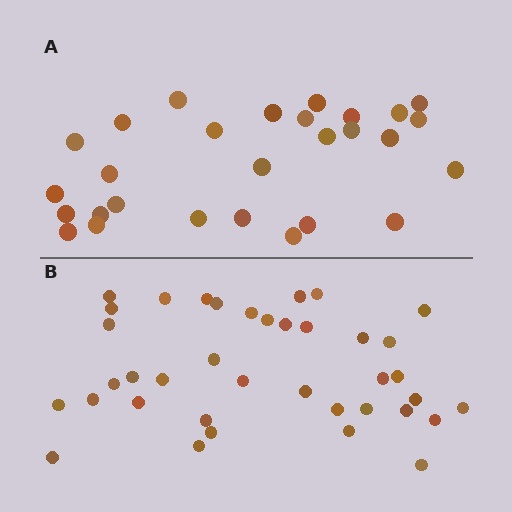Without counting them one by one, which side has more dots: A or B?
Region B (the bottom region) has more dots.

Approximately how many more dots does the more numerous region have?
Region B has roughly 10 or so more dots than region A.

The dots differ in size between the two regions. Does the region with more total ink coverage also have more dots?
No. Region A has more total ink coverage because its dots are larger, but region B actually contains more individual dots. Total area can be misleading — the number of items is what matters here.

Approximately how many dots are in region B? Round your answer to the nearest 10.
About 40 dots. (The exact count is 38, which rounds to 40.)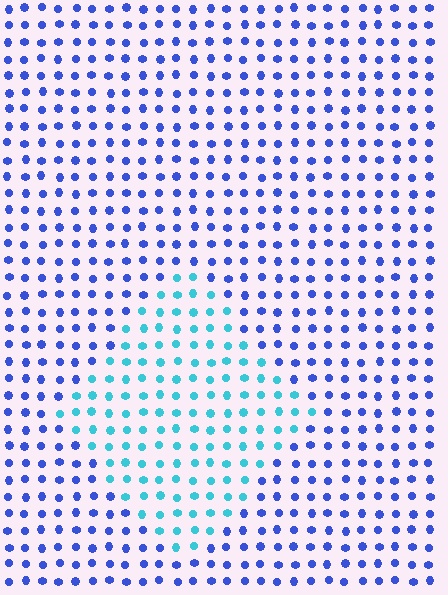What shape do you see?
I see a diamond.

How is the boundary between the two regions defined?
The boundary is defined purely by a slight shift in hue (about 45 degrees). Spacing, size, and orientation are identical on both sides.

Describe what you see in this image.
The image is filled with small blue elements in a uniform arrangement. A diamond-shaped region is visible where the elements are tinted to a slightly different hue, forming a subtle color boundary.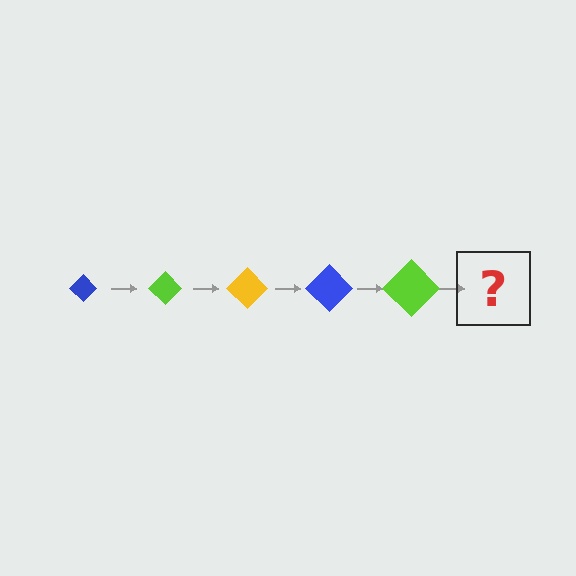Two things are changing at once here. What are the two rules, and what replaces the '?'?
The two rules are that the diamond grows larger each step and the color cycles through blue, lime, and yellow. The '?' should be a yellow diamond, larger than the previous one.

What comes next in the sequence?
The next element should be a yellow diamond, larger than the previous one.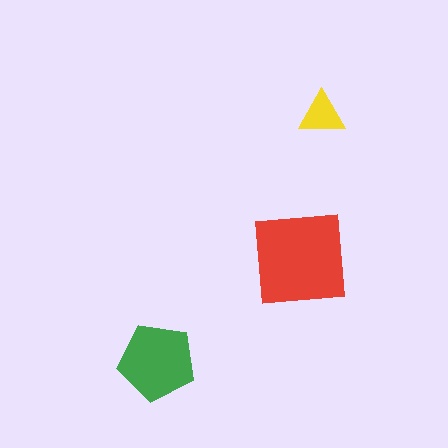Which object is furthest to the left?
The green pentagon is leftmost.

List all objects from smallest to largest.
The yellow triangle, the green pentagon, the red square.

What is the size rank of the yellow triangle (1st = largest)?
3rd.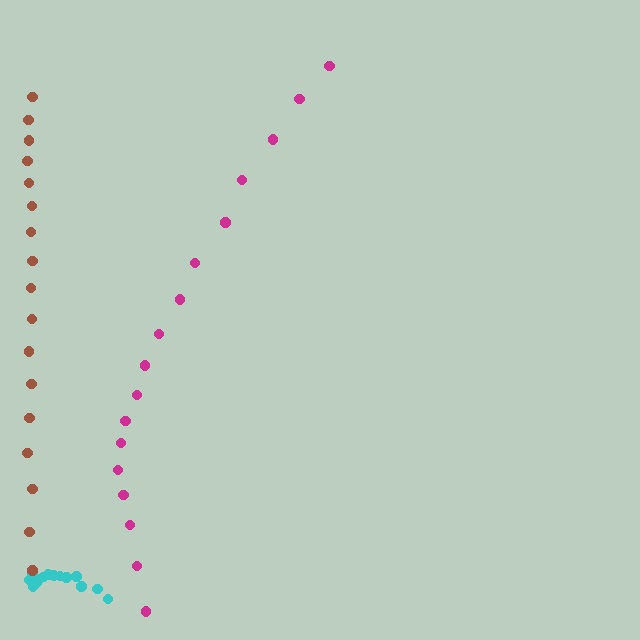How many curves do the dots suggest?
There are 3 distinct paths.